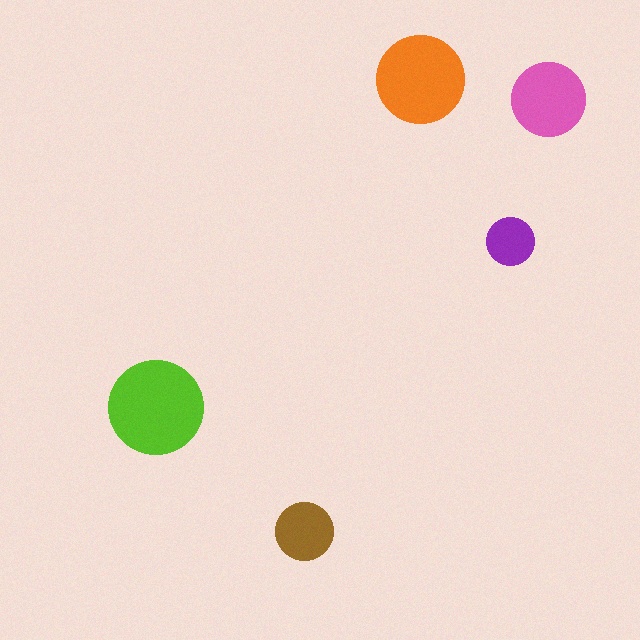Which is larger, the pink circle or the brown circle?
The pink one.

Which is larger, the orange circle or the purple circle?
The orange one.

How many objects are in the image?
There are 5 objects in the image.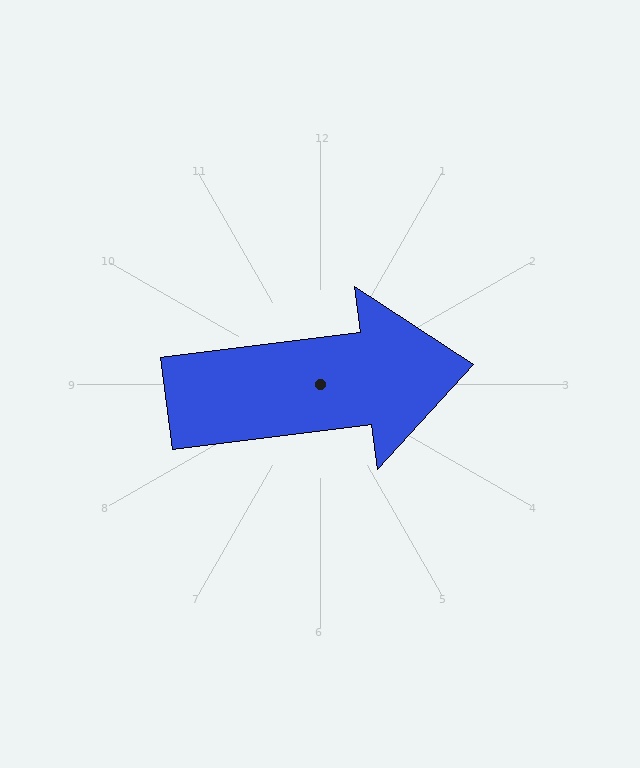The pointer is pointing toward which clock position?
Roughly 3 o'clock.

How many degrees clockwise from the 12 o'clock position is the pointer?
Approximately 83 degrees.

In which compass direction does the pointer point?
East.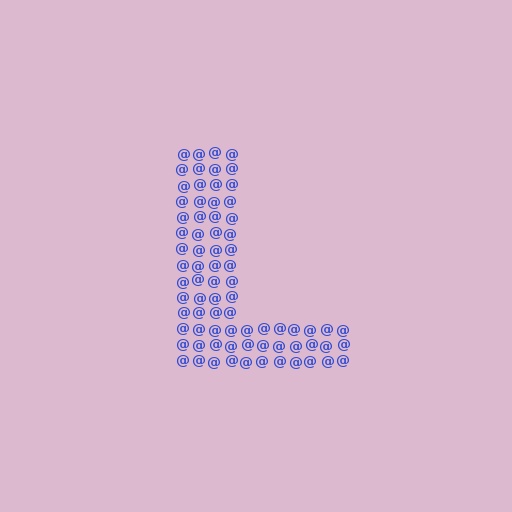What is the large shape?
The large shape is the letter L.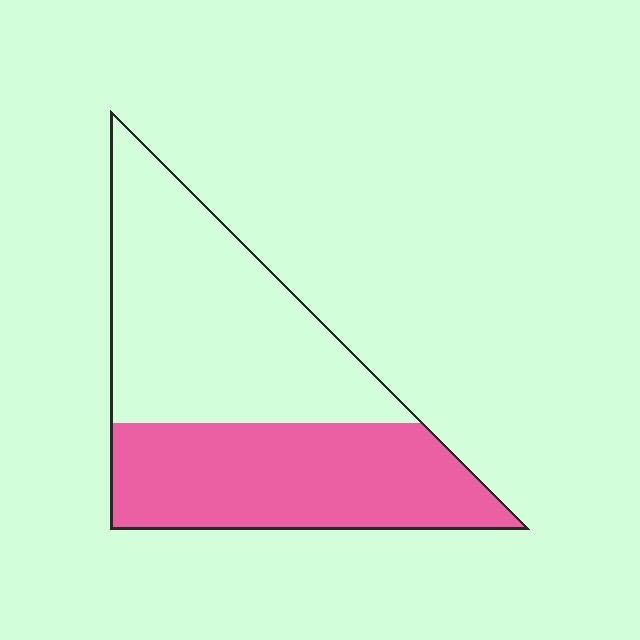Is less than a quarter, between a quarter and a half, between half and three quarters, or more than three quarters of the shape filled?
Between a quarter and a half.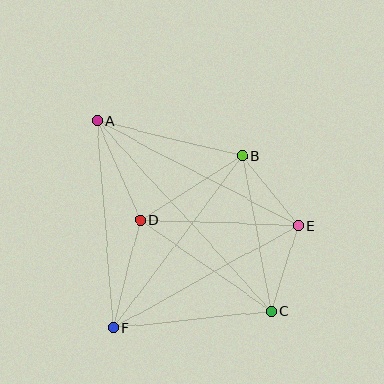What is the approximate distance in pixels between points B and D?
The distance between B and D is approximately 121 pixels.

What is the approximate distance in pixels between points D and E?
The distance between D and E is approximately 158 pixels.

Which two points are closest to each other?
Points B and E are closest to each other.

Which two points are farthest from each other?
Points A and C are farthest from each other.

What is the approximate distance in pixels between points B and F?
The distance between B and F is approximately 216 pixels.